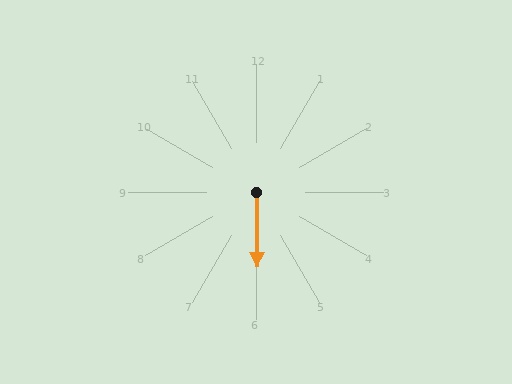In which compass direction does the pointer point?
South.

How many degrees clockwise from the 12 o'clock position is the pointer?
Approximately 179 degrees.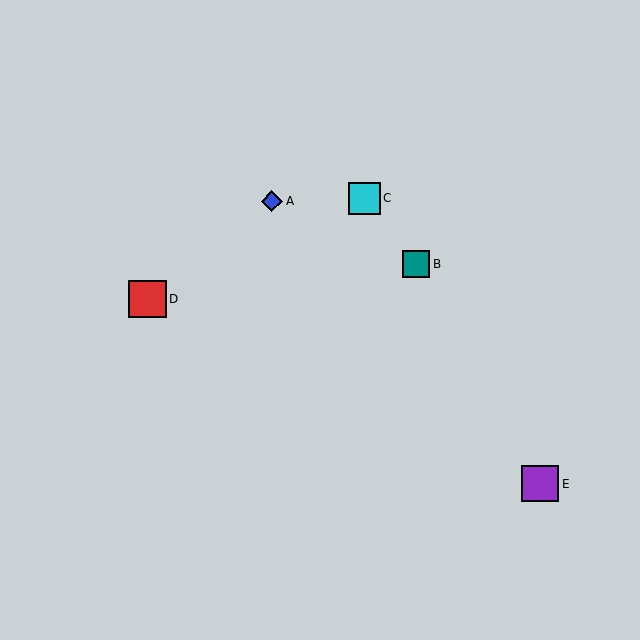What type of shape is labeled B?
Shape B is a teal square.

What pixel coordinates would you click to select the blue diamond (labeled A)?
Click at (272, 201) to select the blue diamond A.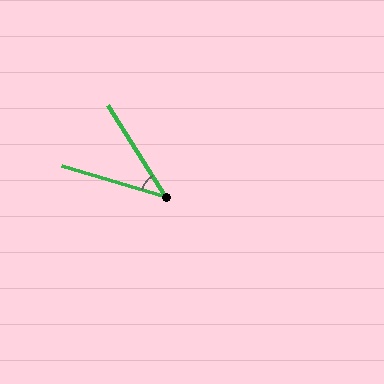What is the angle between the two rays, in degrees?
Approximately 41 degrees.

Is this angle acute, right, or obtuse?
It is acute.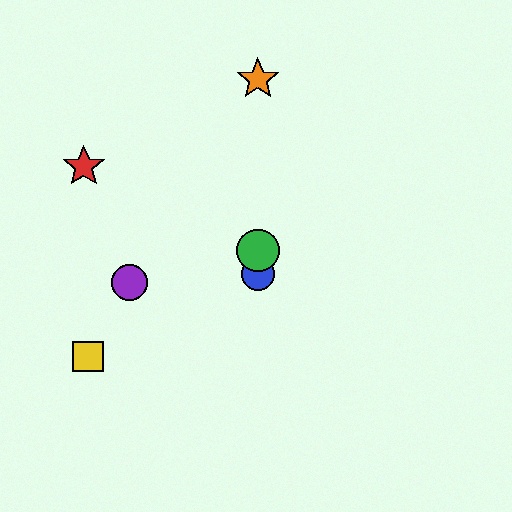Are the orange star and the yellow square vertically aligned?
No, the orange star is at x≈258 and the yellow square is at x≈88.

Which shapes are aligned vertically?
The blue circle, the green circle, the orange star are aligned vertically.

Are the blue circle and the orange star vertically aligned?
Yes, both are at x≈258.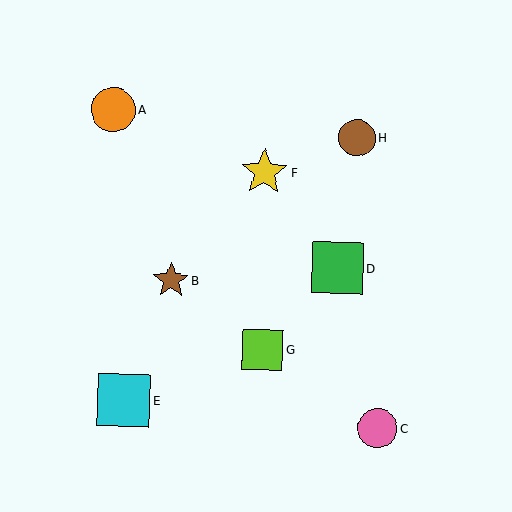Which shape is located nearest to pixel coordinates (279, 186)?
The yellow star (labeled F) at (264, 172) is nearest to that location.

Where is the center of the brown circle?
The center of the brown circle is at (357, 138).